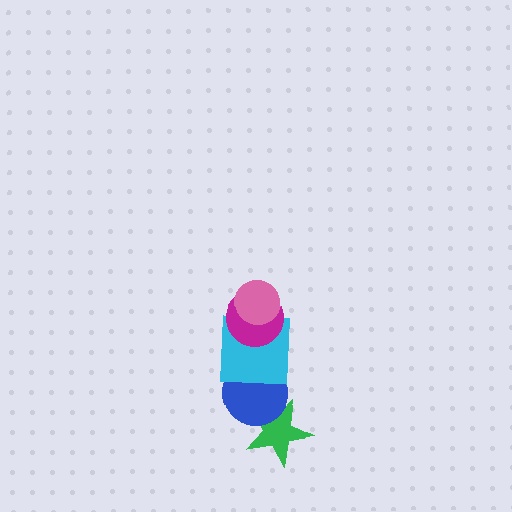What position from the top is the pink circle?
The pink circle is 1st from the top.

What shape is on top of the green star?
The blue circle is on top of the green star.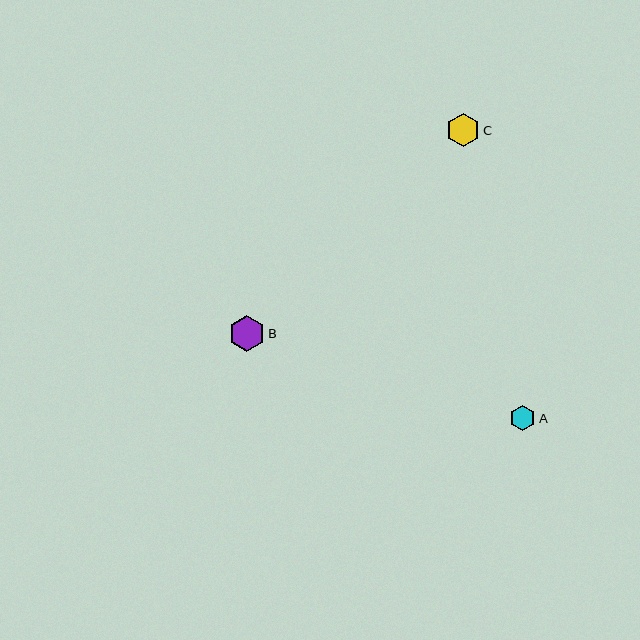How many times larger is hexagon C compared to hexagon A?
Hexagon C is approximately 1.3 times the size of hexagon A.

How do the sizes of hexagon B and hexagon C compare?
Hexagon B and hexagon C are approximately the same size.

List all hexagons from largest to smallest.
From largest to smallest: B, C, A.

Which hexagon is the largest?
Hexagon B is the largest with a size of approximately 36 pixels.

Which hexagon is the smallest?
Hexagon A is the smallest with a size of approximately 26 pixels.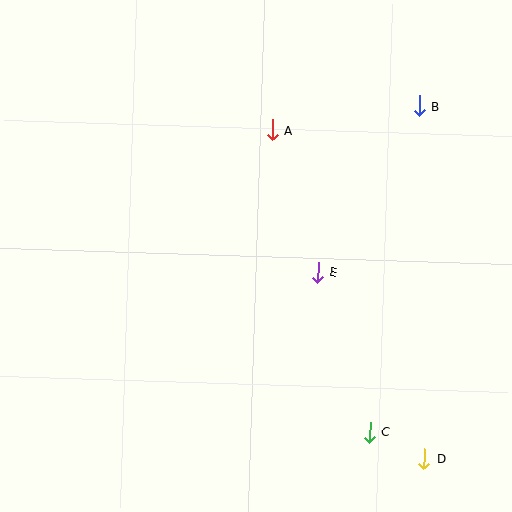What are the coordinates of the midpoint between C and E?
The midpoint between C and E is at (344, 352).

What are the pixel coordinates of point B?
Point B is at (419, 106).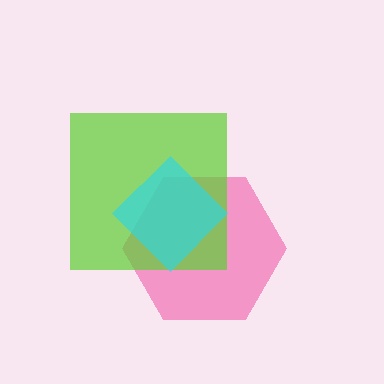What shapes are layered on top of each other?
The layered shapes are: a pink hexagon, a lime square, a cyan diamond.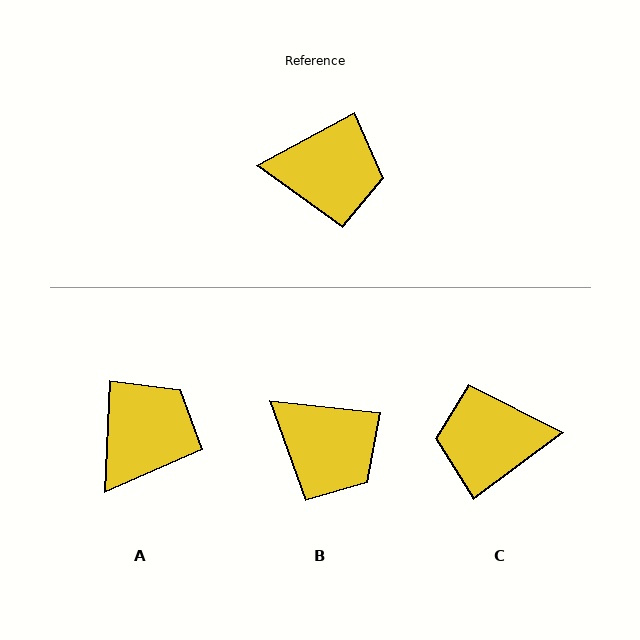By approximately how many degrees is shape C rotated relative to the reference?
Approximately 172 degrees clockwise.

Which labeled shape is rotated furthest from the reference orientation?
C, about 172 degrees away.